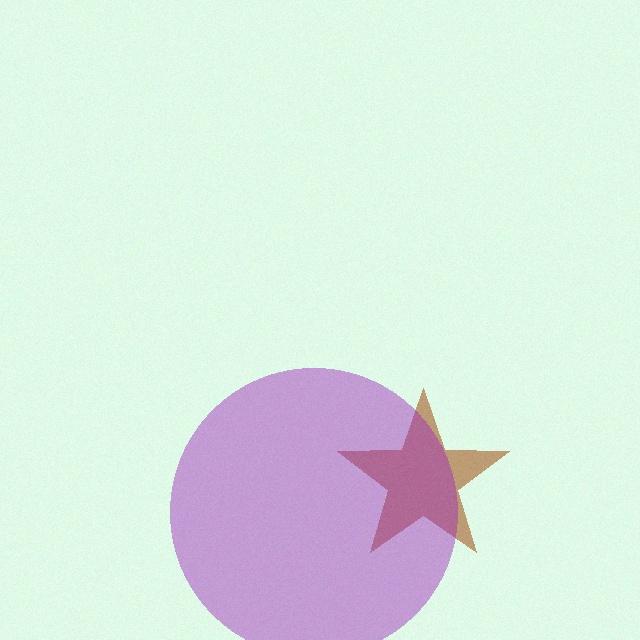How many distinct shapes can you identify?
There are 2 distinct shapes: a brown star, a purple circle.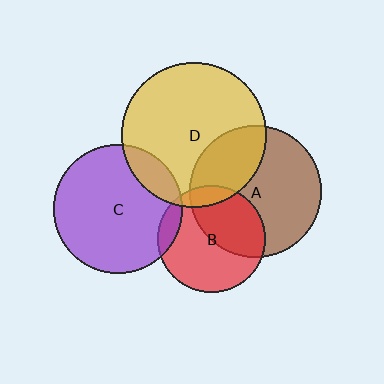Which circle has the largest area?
Circle D (yellow).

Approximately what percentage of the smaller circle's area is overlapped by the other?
Approximately 15%.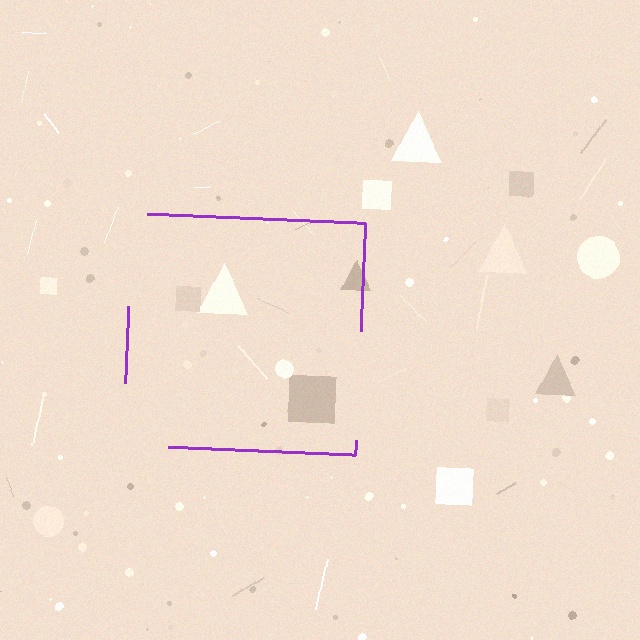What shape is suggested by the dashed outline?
The dashed outline suggests a square.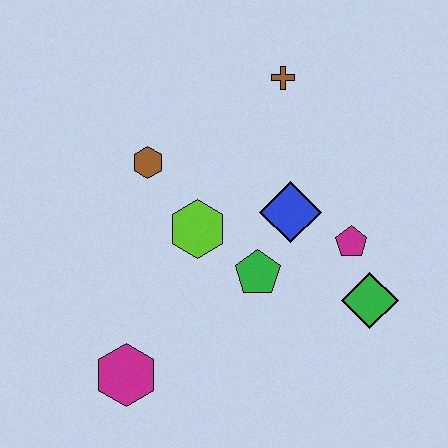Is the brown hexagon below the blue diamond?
No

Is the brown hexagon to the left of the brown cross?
Yes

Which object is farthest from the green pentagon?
The brown cross is farthest from the green pentagon.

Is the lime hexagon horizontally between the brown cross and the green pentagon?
No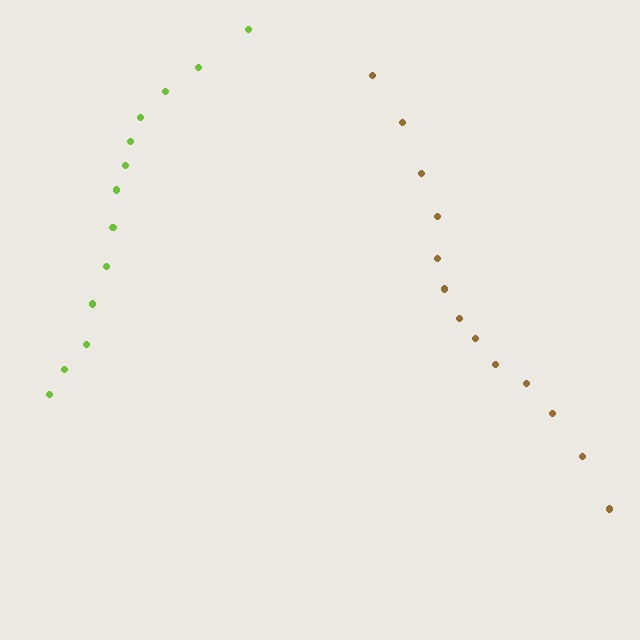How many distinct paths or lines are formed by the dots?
There are 2 distinct paths.